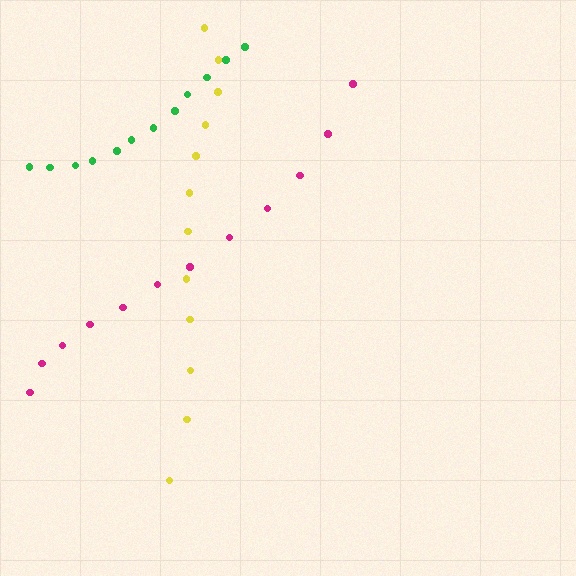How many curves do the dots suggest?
There are 3 distinct paths.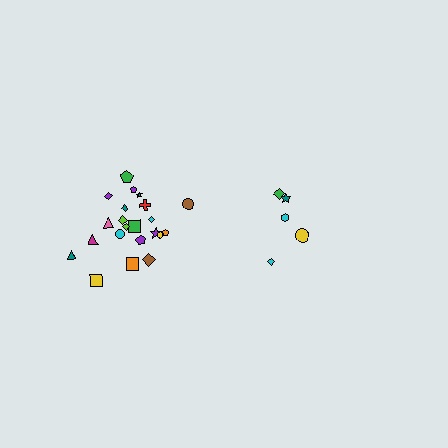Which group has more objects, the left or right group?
The left group.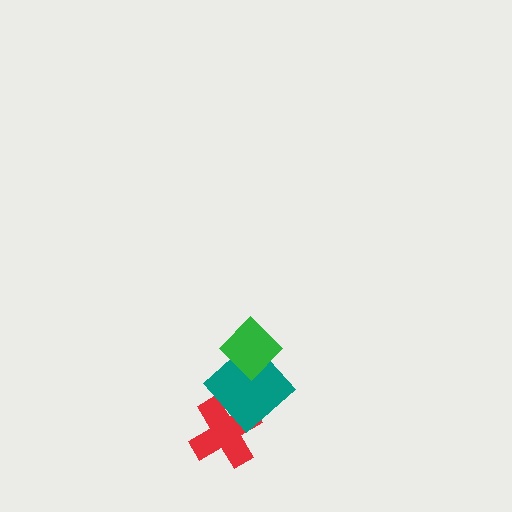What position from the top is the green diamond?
The green diamond is 1st from the top.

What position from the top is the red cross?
The red cross is 3rd from the top.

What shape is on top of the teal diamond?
The green diamond is on top of the teal diamond.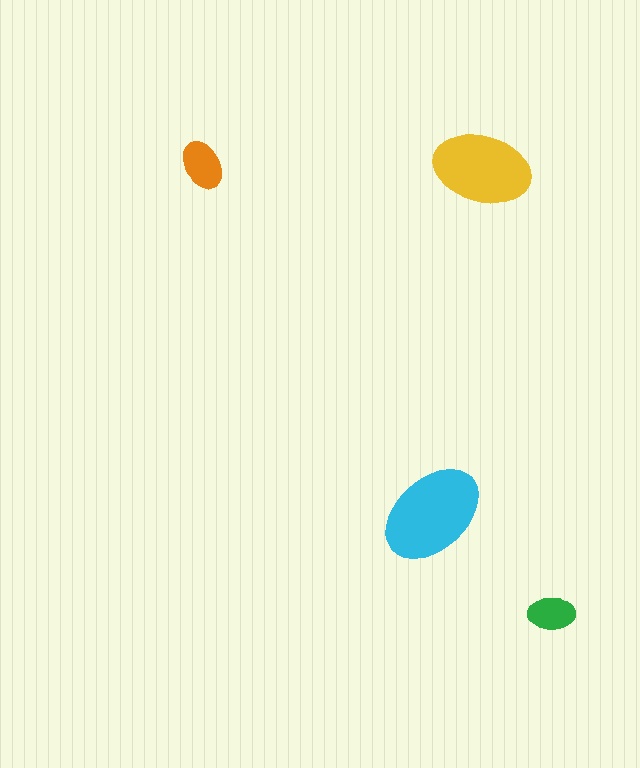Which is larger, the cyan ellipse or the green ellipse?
The cyan one.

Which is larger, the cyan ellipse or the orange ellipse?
The cyan one.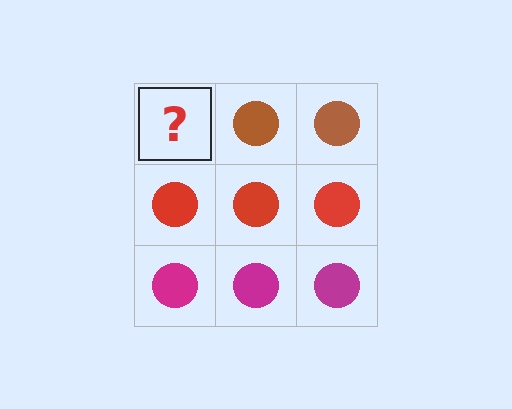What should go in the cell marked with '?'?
The missing cell should contain a brown circle.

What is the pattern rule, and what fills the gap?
The rule is that each row has a consistent color. The gap should be filled with a brown circle.